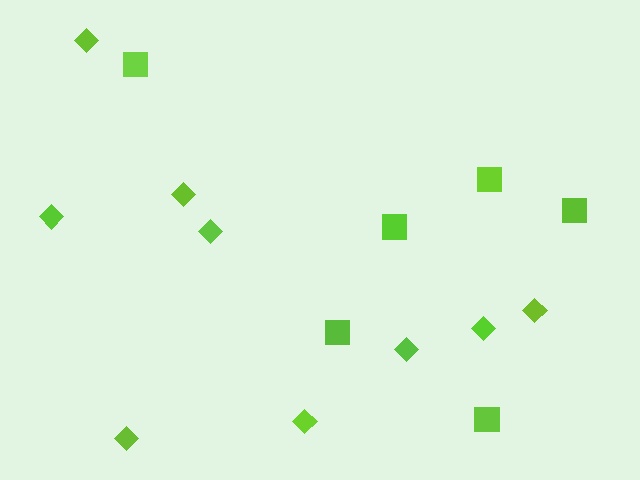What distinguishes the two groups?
There are 2 groups: one group of squares (6) and one group of diamonds (9).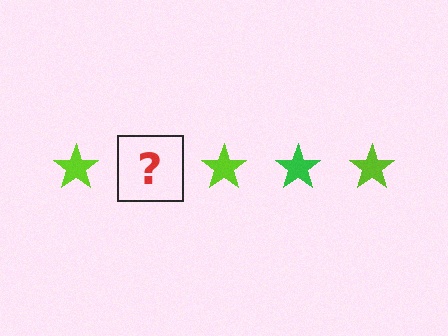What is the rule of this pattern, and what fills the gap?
The rule is that the pattern cycles through lime, green stars. The gap should be filled with a green star.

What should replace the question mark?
The question mark should be replaced with a green star.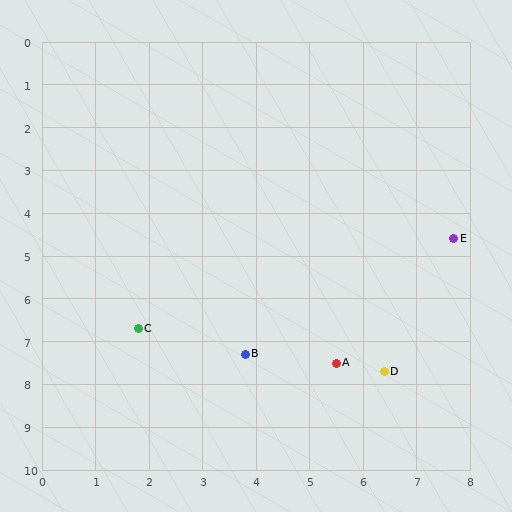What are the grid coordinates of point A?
Point A is at approximately (5.5, 7.5).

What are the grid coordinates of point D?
Point D is at approximately (6.4, 7.7).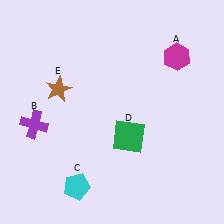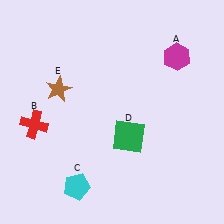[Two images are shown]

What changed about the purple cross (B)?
In Image 1, B is purple. In Image 2, it changed to red.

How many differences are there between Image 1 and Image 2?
There is 1 difference between the two images.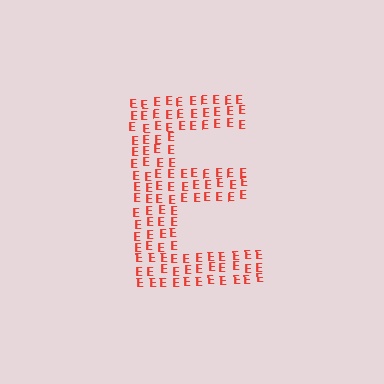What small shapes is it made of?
It is made of small letter E's.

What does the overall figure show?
The overall figure shows the letter E.